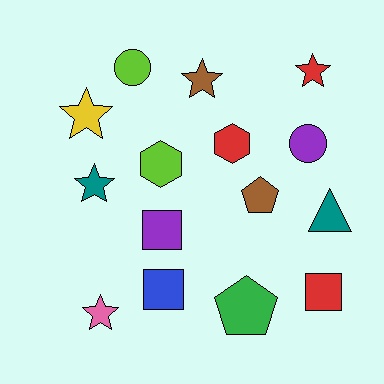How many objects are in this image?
There are 15 objects.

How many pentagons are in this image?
There are 2 pentagons.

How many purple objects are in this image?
There are 2 purple objects.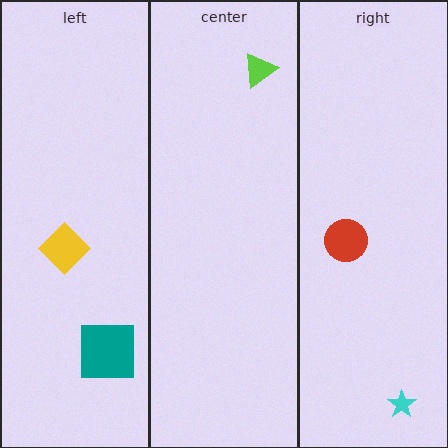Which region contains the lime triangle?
The center region.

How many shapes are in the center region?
1.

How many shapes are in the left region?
2.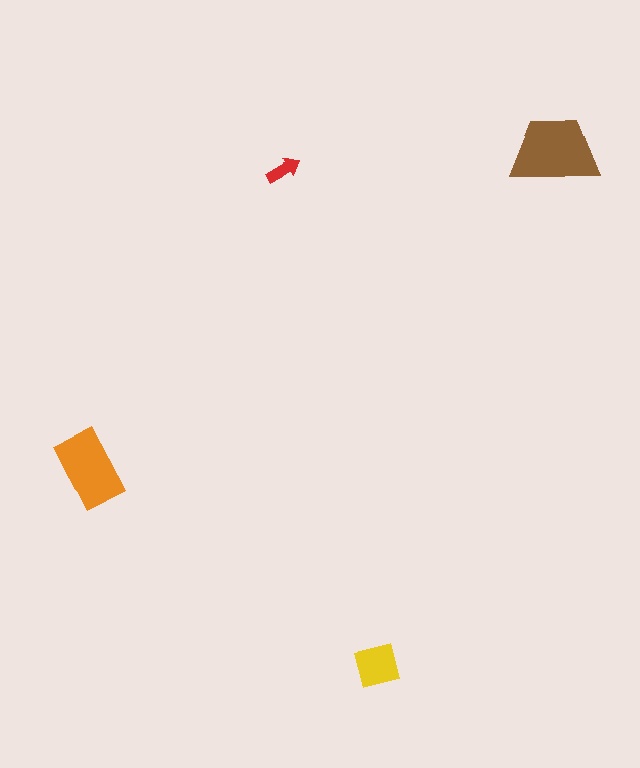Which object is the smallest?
The red arrow.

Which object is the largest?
The brown trapezoid.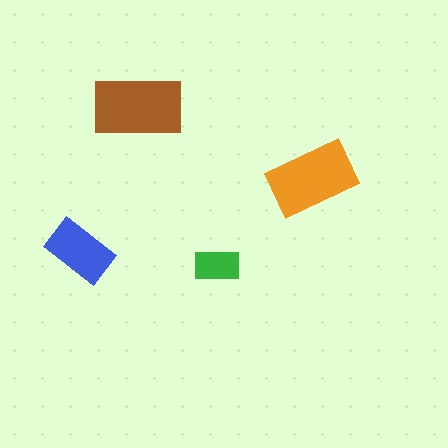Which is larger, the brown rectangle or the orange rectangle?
The brown one.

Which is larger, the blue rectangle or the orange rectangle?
The orange one.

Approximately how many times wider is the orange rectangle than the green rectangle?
About 2 times wider.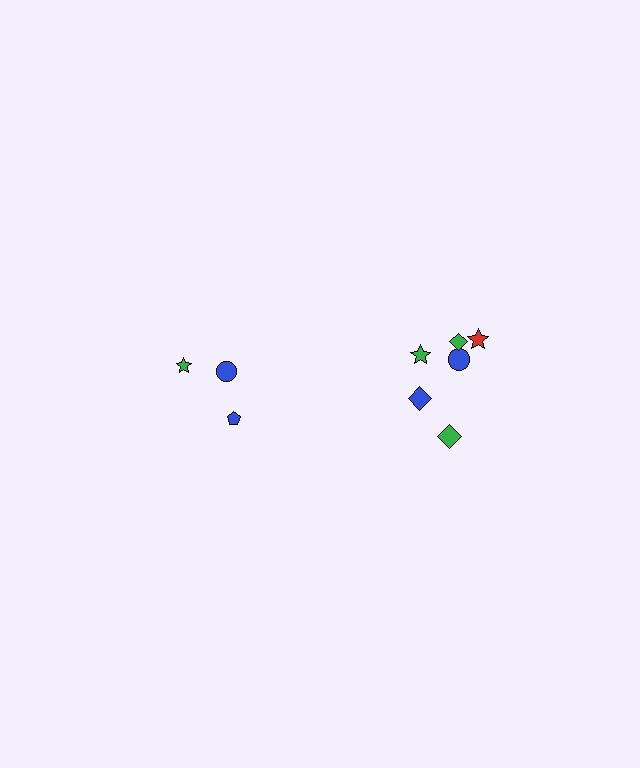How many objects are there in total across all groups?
There are 9 objects.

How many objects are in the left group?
There are 3 objects.